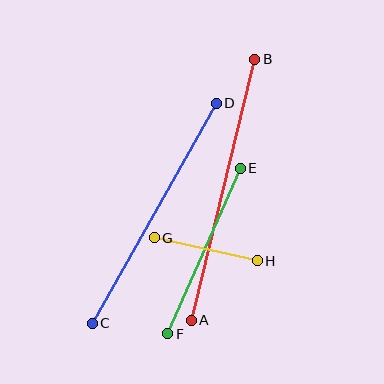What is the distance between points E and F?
The distance is approximately 181 pixels.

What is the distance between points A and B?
The distance is approximately 269 pixels.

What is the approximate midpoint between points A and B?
The midpoint is at approximately (223, 190) pixels.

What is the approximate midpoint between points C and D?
The midpoint is at approximately (154, 213) pixels.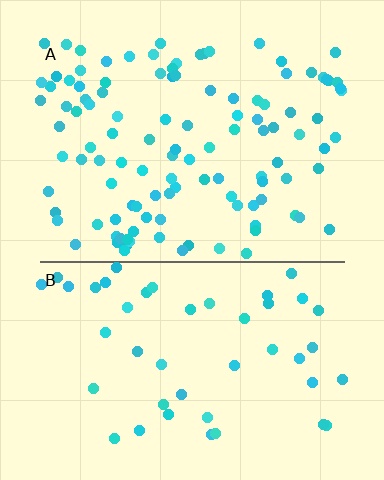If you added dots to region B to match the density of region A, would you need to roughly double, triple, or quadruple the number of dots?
Approximately double.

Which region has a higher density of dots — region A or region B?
A (the top).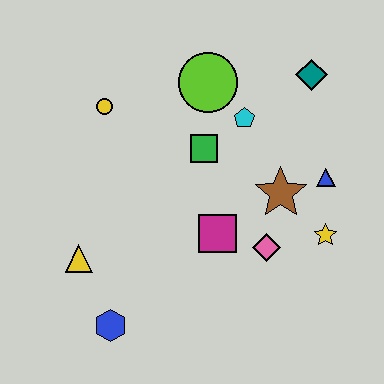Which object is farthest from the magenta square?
The teal diamond is farthest from the magenta square.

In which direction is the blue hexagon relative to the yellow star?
The blue hexagon is to the left of the yellow star.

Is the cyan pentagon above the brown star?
Yes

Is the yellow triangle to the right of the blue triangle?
No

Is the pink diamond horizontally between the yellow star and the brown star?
No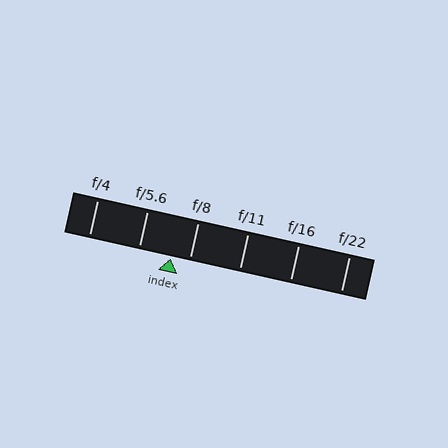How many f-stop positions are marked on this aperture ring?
There are 6 f-stop positions marked.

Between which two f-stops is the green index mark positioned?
The index mark is between f/5.6 and f/8.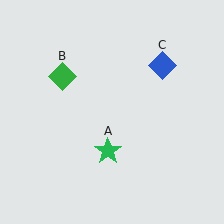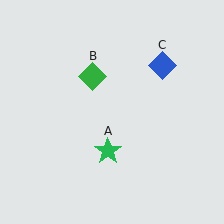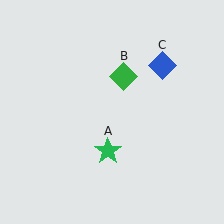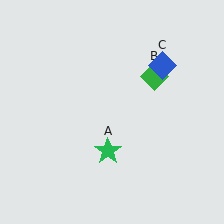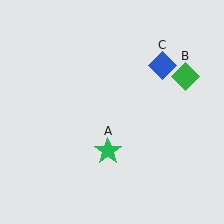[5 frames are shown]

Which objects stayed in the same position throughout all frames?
Green star (object A) and blue diamond (object C) remained stationary.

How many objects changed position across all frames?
1 object changed position: green diamond (object B).